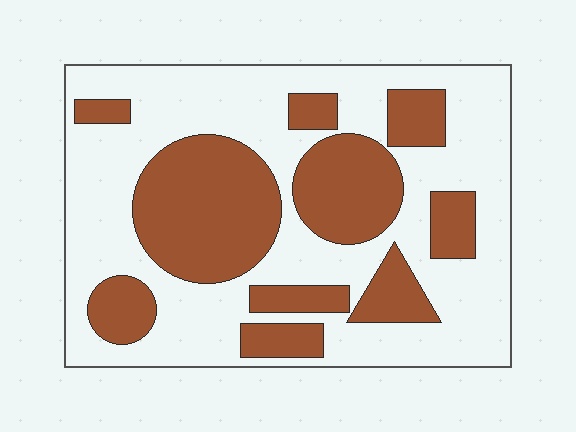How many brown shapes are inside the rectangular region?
10.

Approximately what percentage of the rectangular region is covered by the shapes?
Approximately 35%.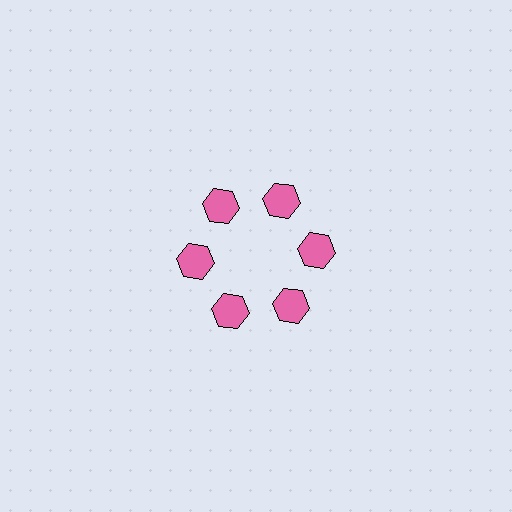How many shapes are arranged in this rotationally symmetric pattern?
There are 6 shapes, arranged in 6 groups of 1.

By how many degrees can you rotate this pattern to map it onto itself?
The pattern maps onto itself every 60 degrees of rotation.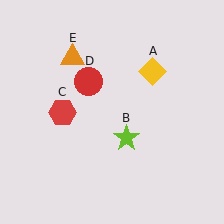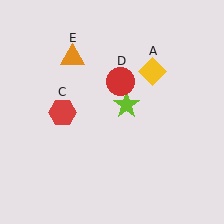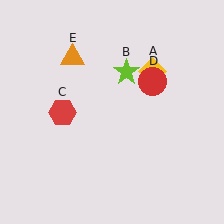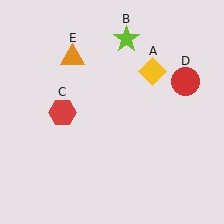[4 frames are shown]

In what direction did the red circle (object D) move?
The red circle (object D) moved right.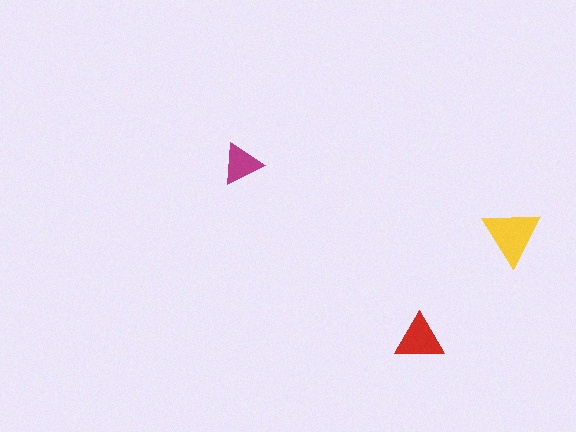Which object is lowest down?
The red triangle is bottommost.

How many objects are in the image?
There are 3 objects in the image.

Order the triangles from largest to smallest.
the yellow one, the red one, the magenta one.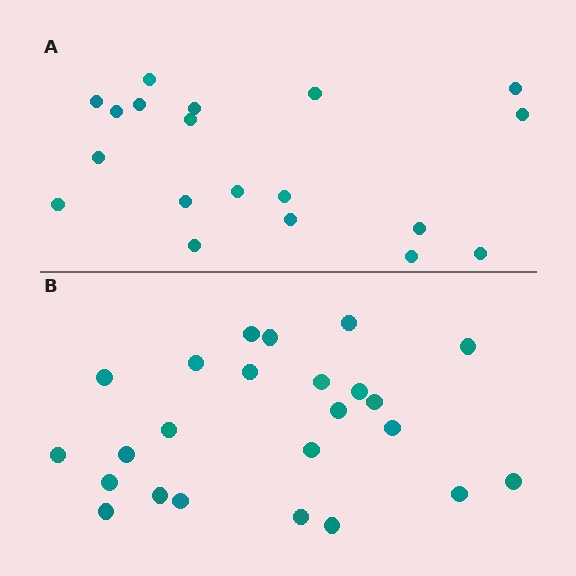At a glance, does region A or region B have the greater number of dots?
Region B (the bottom region) has more dots.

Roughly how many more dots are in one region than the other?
Region B has about 5 more dots than region A.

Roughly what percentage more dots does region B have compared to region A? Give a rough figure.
About 25% more.